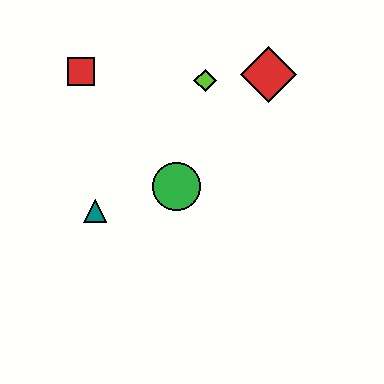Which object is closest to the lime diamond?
The red diamond is closest to the lime diamond.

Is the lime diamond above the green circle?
Yes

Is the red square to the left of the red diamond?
Yes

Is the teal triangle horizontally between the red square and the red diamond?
Yes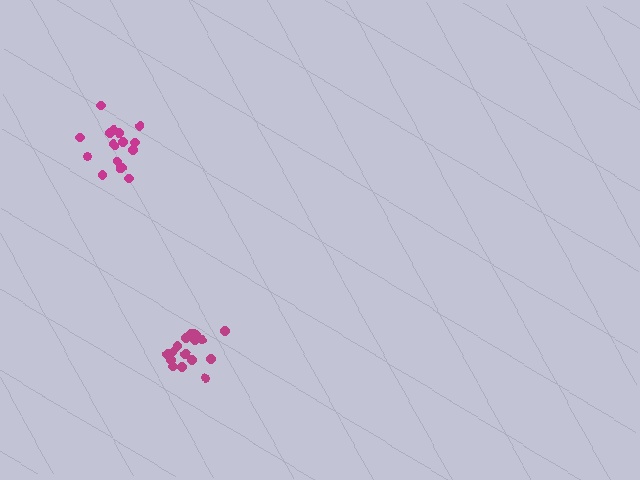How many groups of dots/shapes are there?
There are 2 groups.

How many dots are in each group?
Group 1: 17 dots, Group 2: 17 dots (34 total).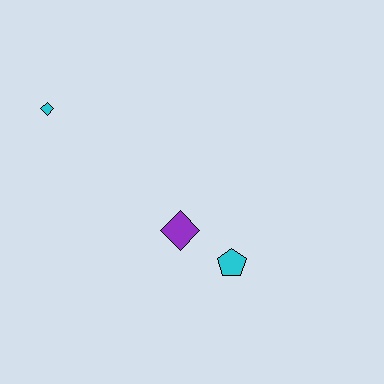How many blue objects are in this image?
There are no blue objects.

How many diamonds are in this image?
There are 2 diamonds.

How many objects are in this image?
There are 3 objects.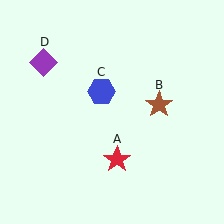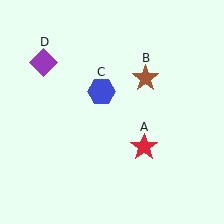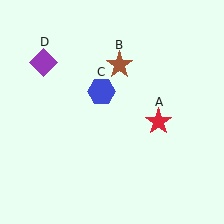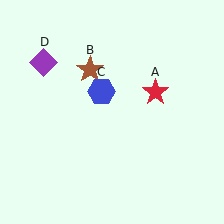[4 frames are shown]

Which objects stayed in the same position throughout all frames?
Blue hexagon (object C) and purple diamond (object D) remained stationary.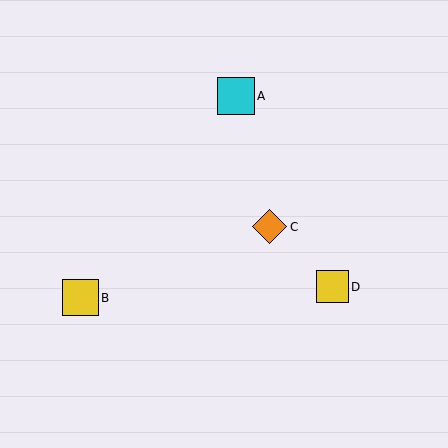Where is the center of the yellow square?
The center of the yellow square is at (81, 298).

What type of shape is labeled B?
Shape B is a yellow square.